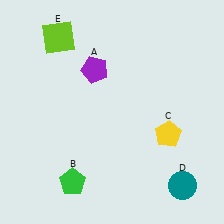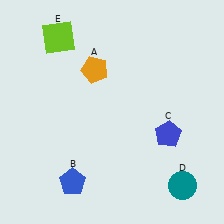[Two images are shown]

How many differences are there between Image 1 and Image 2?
There are 3 differences between the two images.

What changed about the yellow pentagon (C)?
In Image 1, C is yellow. In Image 2, it changed to blue.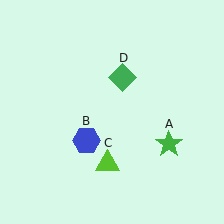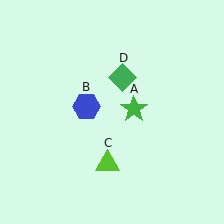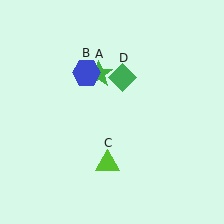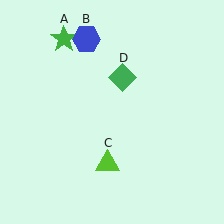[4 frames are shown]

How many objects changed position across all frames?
2 objects changed position: green star (object A), blue hexagon (object B).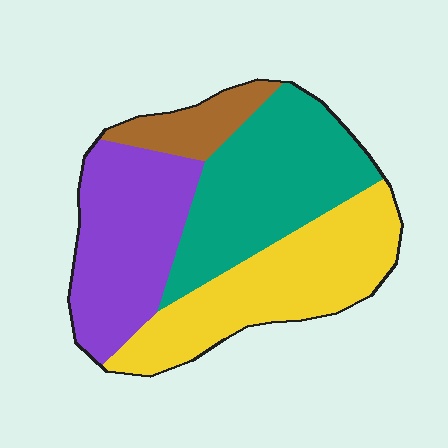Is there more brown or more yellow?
Yellow.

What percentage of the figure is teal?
Teal covers 32% of the figure.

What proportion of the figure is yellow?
Yellow takes up between a quarter and a half of the figure.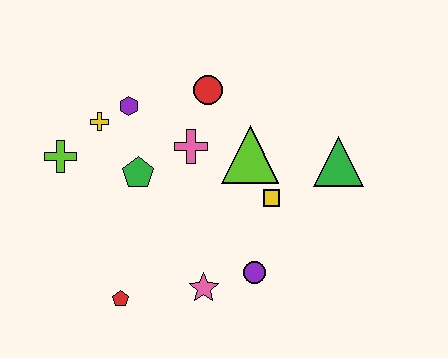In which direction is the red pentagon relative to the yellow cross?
The red pentagon is below the yellow cross.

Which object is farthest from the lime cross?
The green triangle is farthest from the lime cross.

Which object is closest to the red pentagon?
The pink star is closest to the red pentagon.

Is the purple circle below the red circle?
Yes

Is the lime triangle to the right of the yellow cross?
Yes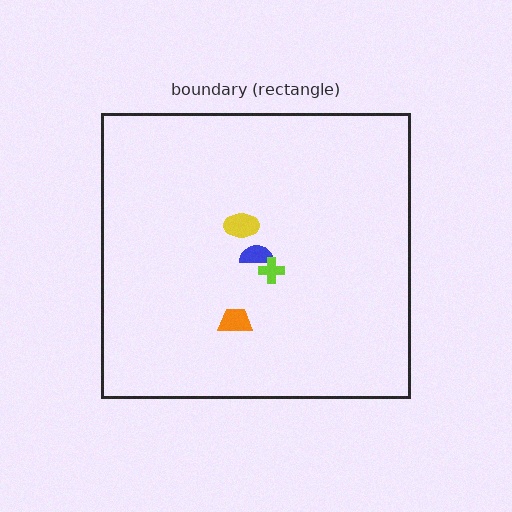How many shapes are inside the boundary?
4 inside, 0 outside.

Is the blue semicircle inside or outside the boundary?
Inside.